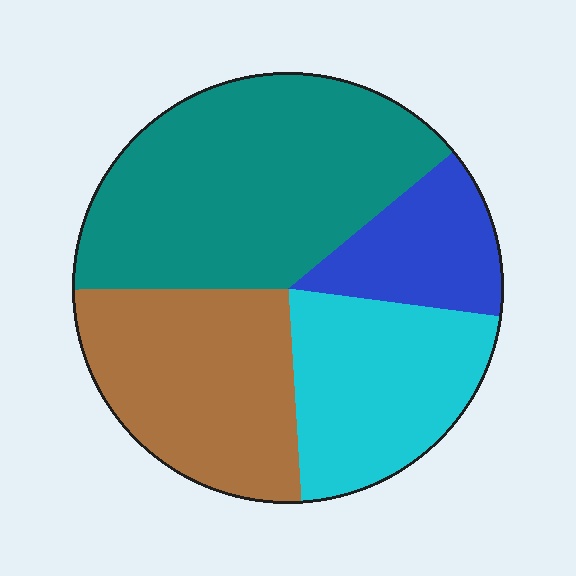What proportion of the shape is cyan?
Cyan takes up about one fifth (1/5) of the shape.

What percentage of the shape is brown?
Brown takes up between a sixth and a third of the shape.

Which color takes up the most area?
Teal, at roughly 40%.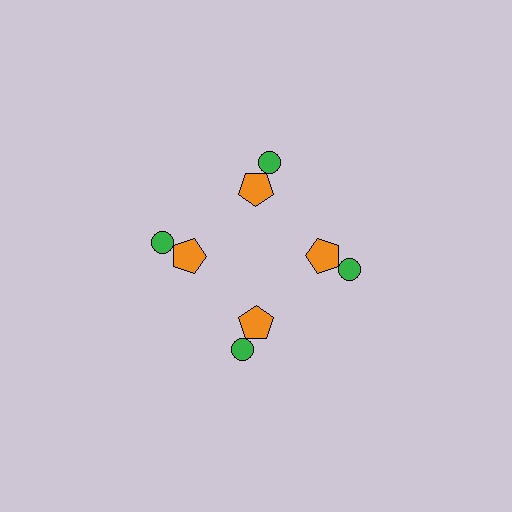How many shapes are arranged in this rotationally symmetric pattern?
There are 8 shapes, arranged in 4 groups of 2.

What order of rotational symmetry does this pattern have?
This pattern has 4-fold rotational symmetry.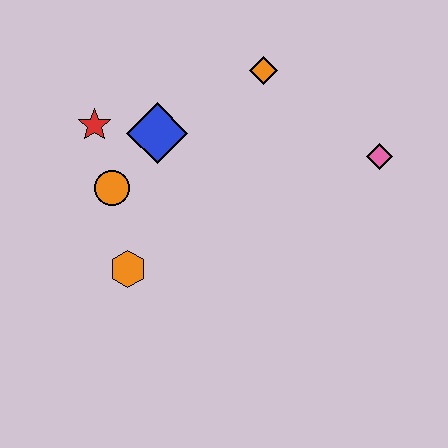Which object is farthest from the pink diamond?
The red star is farthest from the pink diamond.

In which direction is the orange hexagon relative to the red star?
The orange hexagon is below the red star.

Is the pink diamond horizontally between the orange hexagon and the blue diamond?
No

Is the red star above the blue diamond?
Yes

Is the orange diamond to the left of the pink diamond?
Yes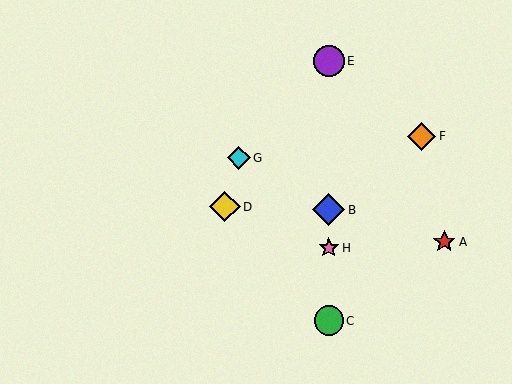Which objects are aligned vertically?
Objects B, C, E, H are aligned vertically.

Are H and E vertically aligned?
Yes, both are at x≈329.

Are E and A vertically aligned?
No, E is at x≈329 and A is at x≈444.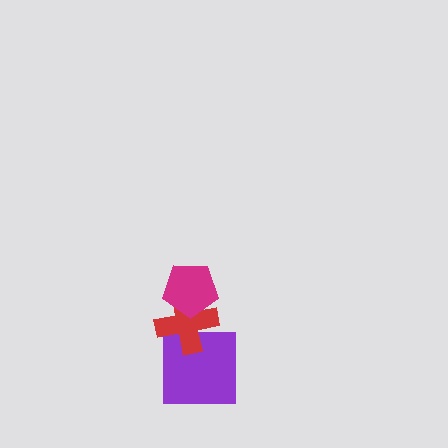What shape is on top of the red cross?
The magenta pentagon is on top of the red cross.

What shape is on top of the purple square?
The red cross is on top of the purple square.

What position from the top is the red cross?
The red cross is 2nd from the top.